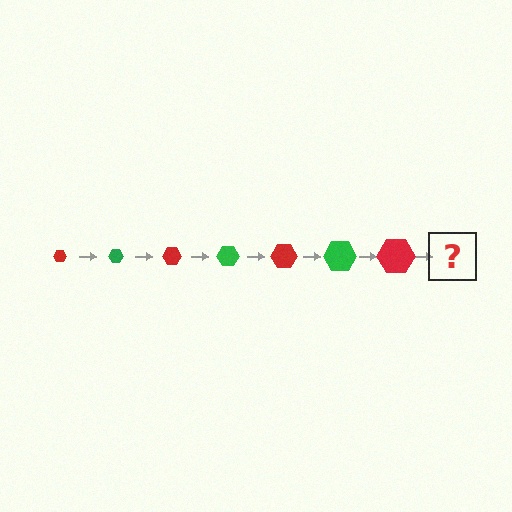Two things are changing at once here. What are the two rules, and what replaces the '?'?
The two rules are that the hexagon grows larger each step and the color cycles through red and green. The '?' should be a green hexagon, larger than the previous one.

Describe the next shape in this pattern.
It should be a green hexagon, larger than the previous one.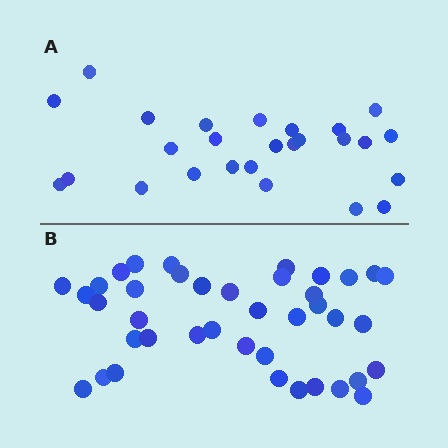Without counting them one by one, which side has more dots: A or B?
Region B (the bottom region) has more dots.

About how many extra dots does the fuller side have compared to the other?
Region B has approximately 15 more dots than region A.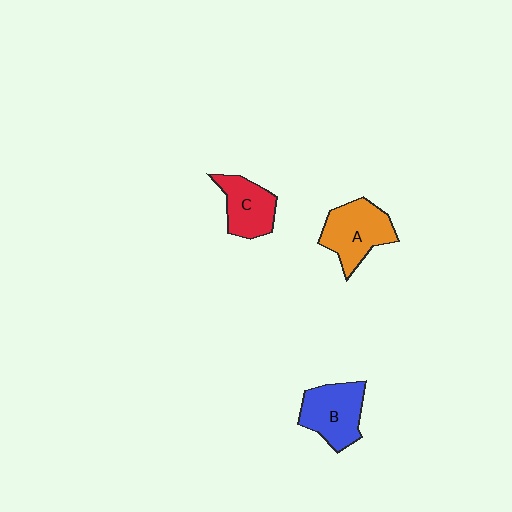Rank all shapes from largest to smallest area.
From largest to smallest: A (orange), B (blue), C (red).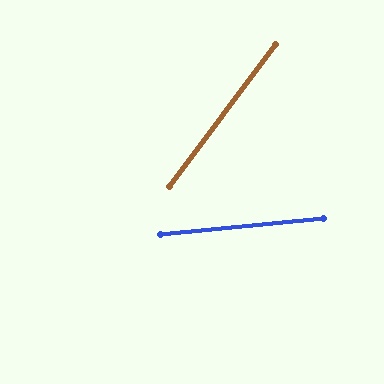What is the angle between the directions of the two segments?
Approximately 48 degrees.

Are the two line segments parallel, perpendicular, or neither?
Neither parallel nor perpendicular — they differ by about 48°.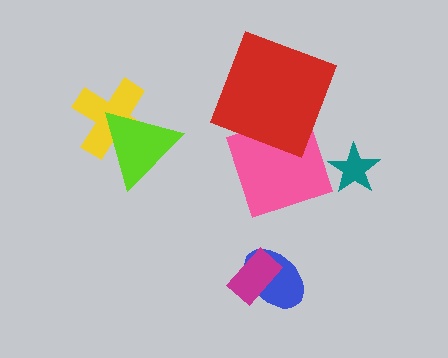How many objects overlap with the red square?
1 object overlaps with the red square.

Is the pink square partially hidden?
Yes, it is partially covered by another shape.